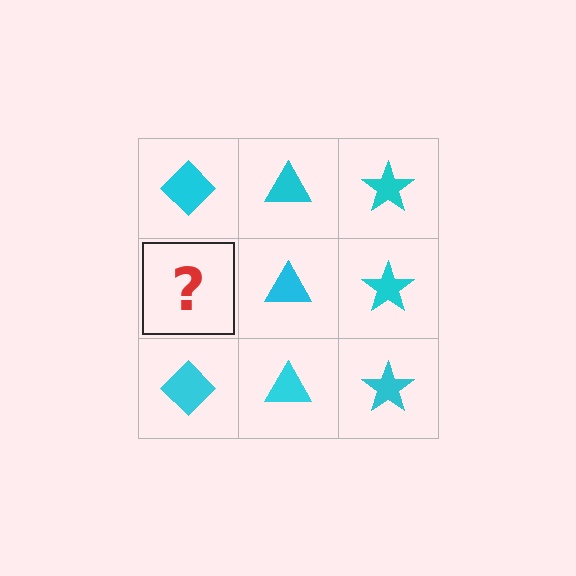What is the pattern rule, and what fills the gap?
The rule is that each column has a consistent shape. The gap should be filled with a cyan diamond.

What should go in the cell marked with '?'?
The missing cell should contain a cyan diamond.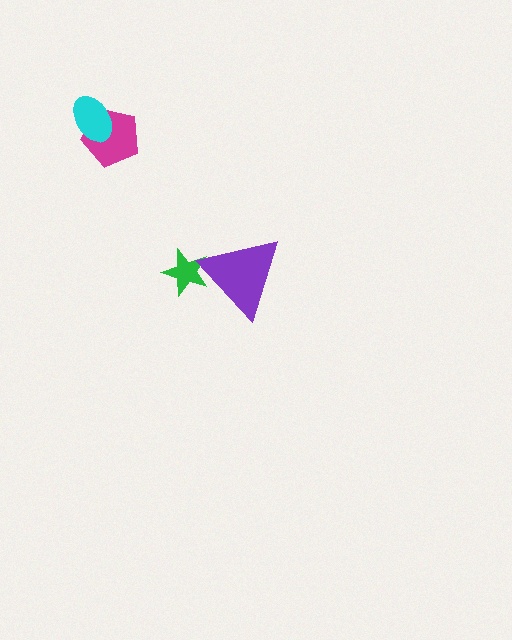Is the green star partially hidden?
Yes, it is partially covered by another shape.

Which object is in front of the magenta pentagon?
The cyan ellipse is in front of the magenta pentagon.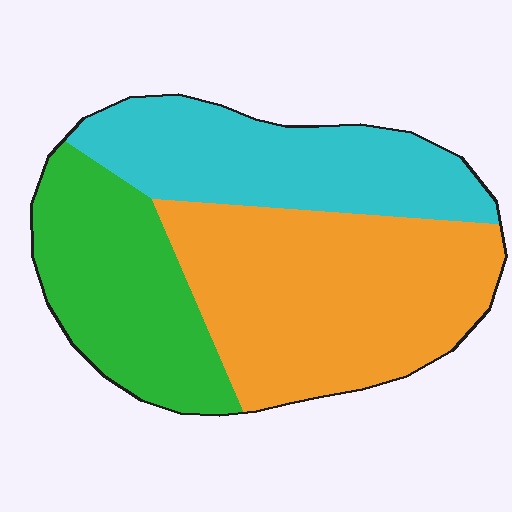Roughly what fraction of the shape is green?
Green takes up about one quarter (1/4) of the shape.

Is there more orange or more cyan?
Orange.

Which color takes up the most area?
Orange, at roughly 45%.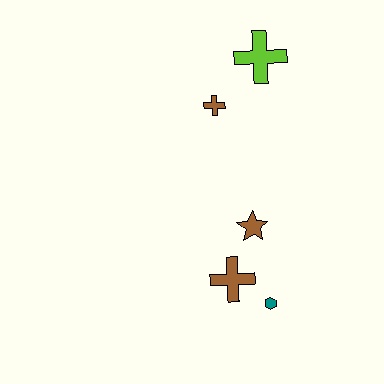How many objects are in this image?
There are 5 objects.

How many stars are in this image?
There is 1 star.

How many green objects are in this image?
There are no green objects.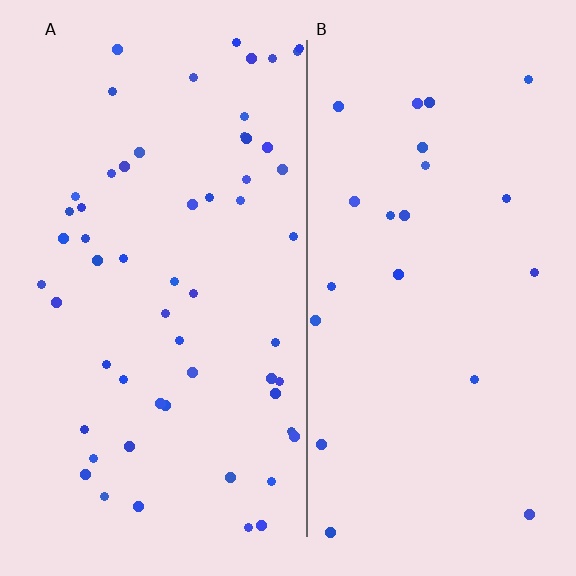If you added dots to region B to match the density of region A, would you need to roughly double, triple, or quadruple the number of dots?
Approximately triple.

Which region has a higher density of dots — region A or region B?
A (the left).